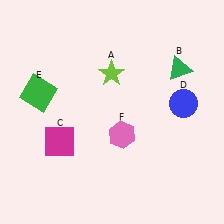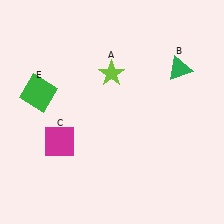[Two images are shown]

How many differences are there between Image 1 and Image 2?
There are 2 differences between the two images.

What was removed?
The blue circle (D), the pink hexagon (F) were removed in Image 2.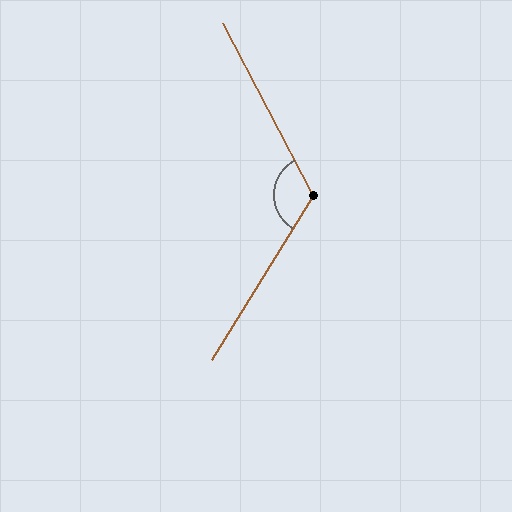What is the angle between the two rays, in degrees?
Approximately 121 degrees.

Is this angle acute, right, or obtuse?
It is obtuse.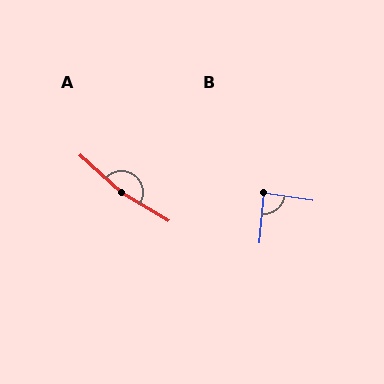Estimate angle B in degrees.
Approximately 86 degrees.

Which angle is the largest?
A, at approximately 169 degrees.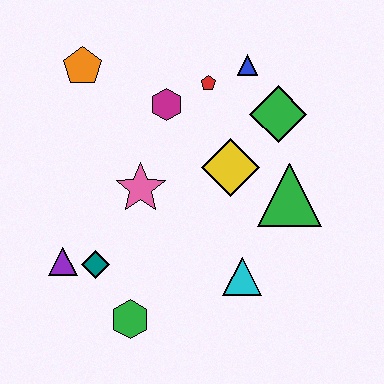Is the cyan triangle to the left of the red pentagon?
No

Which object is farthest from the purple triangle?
The blue triangle is farthest from the purple triangle.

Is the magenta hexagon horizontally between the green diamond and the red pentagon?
No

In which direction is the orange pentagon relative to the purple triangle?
The orange pentagon is above the purple triangle.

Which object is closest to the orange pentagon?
The magenta hexagon is closest to the orange pentagon.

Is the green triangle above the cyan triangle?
Yes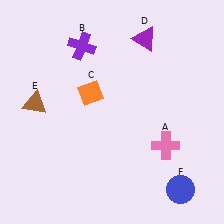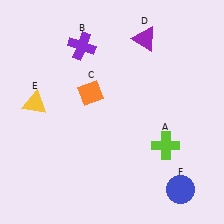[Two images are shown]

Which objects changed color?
A changed from pink to lime. E changed from brown to yellow.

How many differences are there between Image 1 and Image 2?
There are 2 differences between the two images.